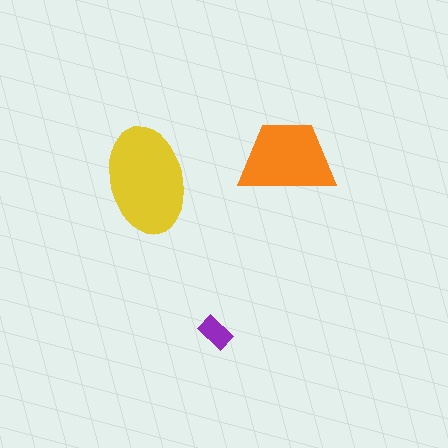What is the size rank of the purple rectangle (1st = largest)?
3rd.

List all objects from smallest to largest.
The purple rectangle, the orange trapezoid, the yellow ellipse.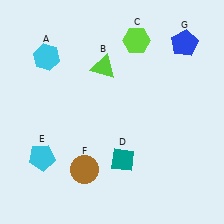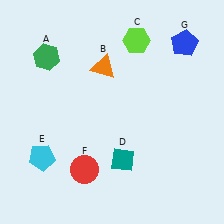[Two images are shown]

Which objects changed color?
A changed from cyan to green. B changed from lime to orange. F changed from brown to red.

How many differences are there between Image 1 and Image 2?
There are 3 differences between the two images.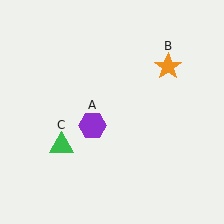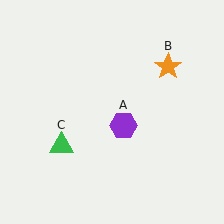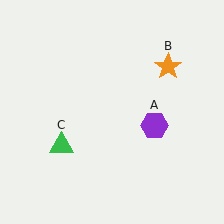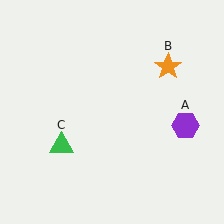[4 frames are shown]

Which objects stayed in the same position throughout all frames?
Orange star (object B) and green triangle (object C) remained stationary.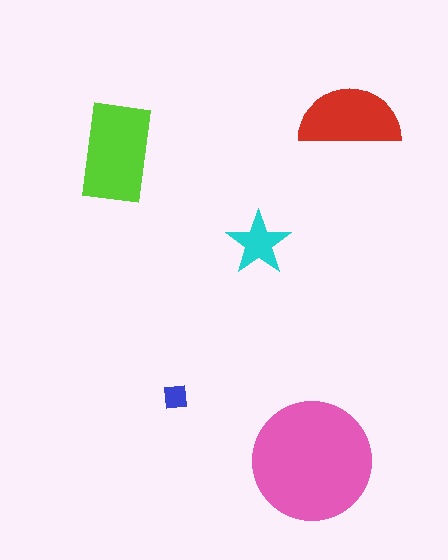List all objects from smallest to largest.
The blue square, the cyan star, the red semicircle, the lime rectangle, the pink circle.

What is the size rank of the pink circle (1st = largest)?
1st.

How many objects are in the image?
There are 5 objects in the image.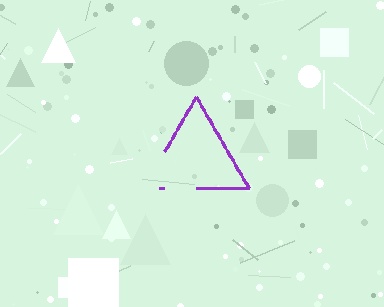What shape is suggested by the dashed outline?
The dashed outline suggests a triangle.